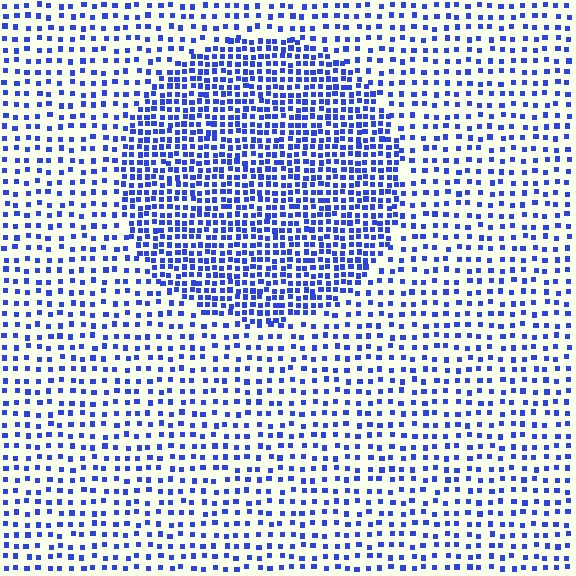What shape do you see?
I see a circle.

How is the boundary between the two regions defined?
The boundary is defined by a change in element density (approximately 2.1x ratio). All elements are the same color, size, and shape.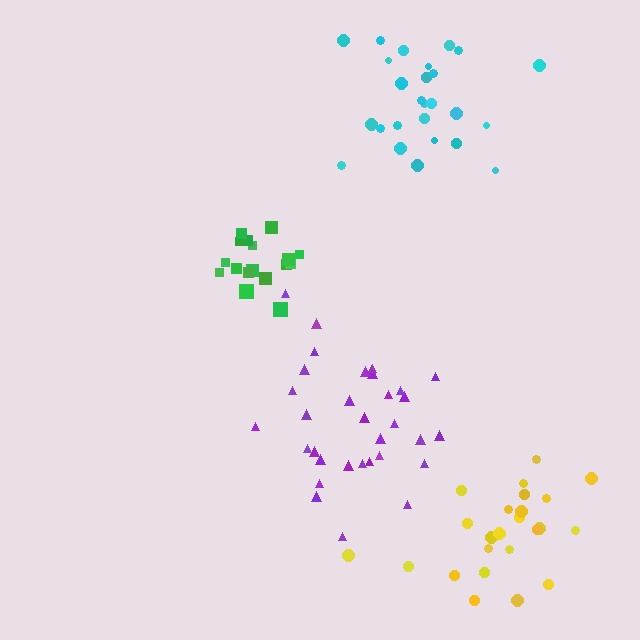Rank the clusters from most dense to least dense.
green, yellow, purple, cyan.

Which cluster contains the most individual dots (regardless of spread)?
Purple (34).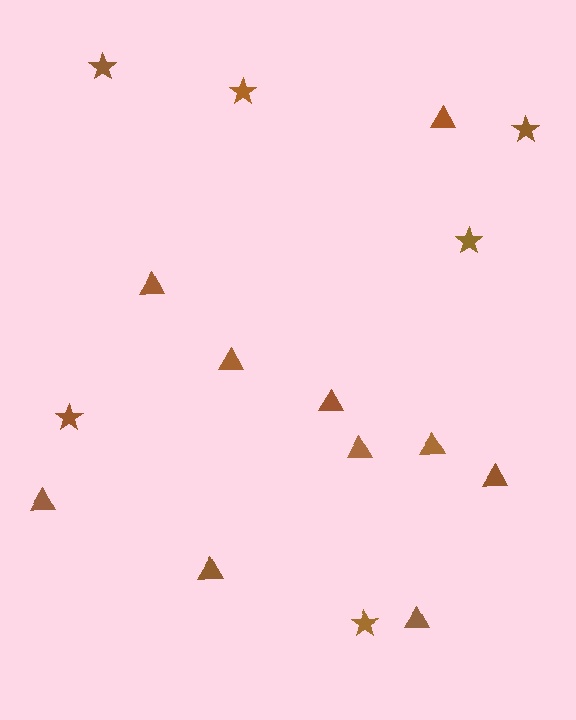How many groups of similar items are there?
There are 2 groups: one group of stars (6) and one group of triangles (10).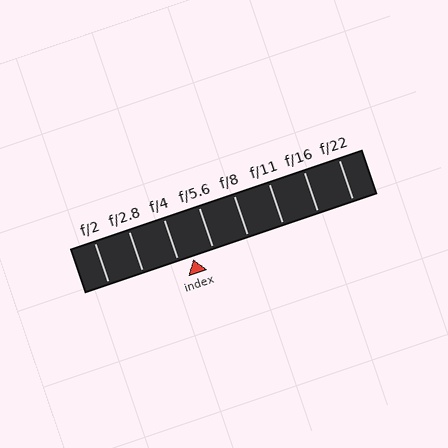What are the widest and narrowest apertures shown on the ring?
The widest aperture shown is f/2 and the narrowest is f/22.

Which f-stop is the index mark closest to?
The index mark is closest to f/4.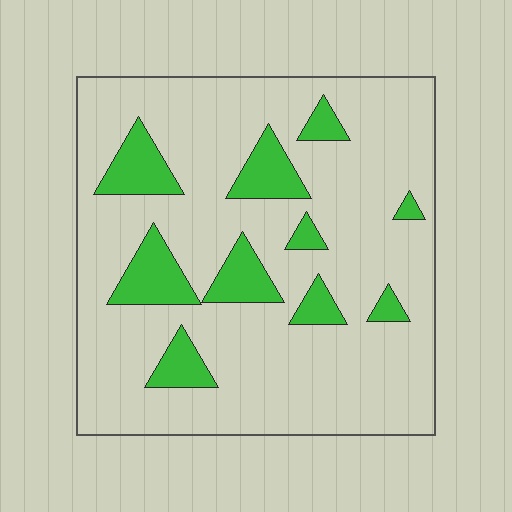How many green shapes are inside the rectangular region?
10.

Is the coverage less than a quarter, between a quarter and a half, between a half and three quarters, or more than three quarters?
Less than a quarter.